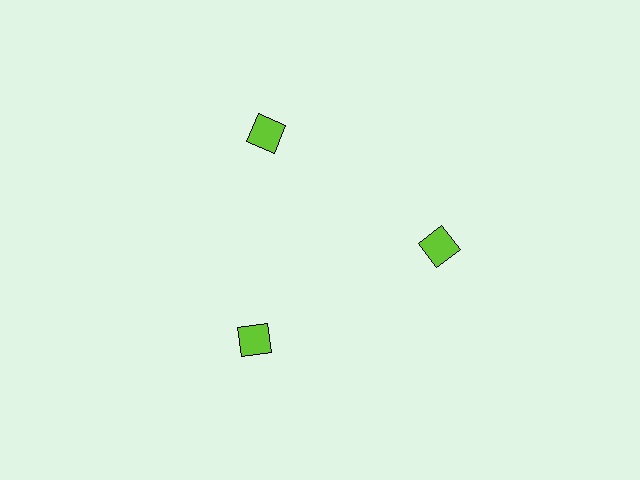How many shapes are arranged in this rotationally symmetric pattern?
There are 3 shapes, arranged in 3 groups of 1.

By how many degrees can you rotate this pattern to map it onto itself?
The pattern maps onto itself every 120 degrees of rotation.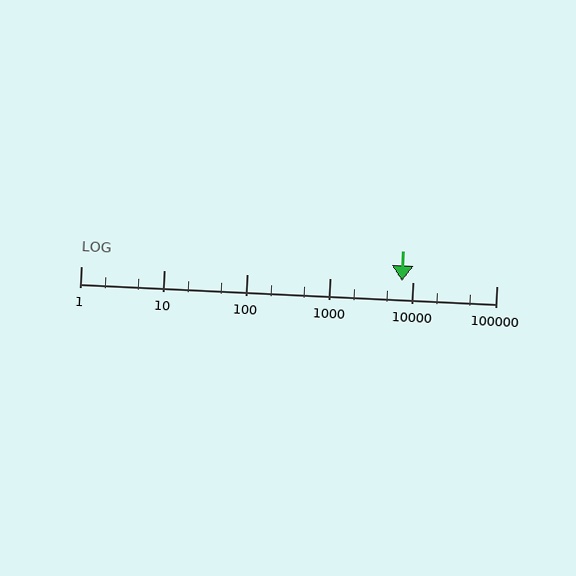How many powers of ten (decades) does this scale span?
The scale spans 5 decades, from 1 to 100000.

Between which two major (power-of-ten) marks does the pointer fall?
The pointer is between 1000 and 10000.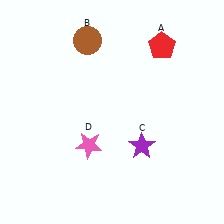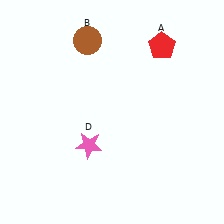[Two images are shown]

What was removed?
The purple star (C) was removed in Image 2.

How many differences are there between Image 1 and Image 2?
There is 1 difference between the two images.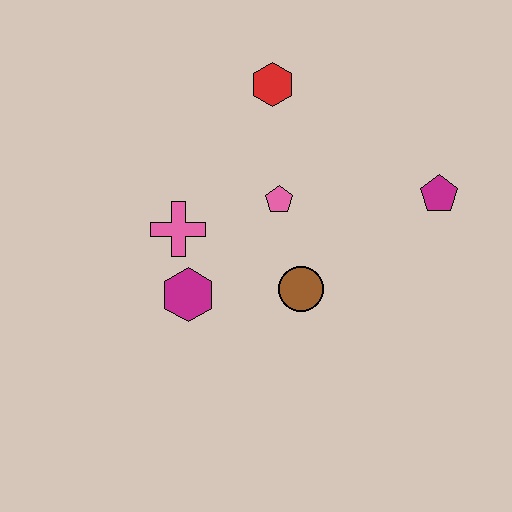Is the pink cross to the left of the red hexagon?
Yes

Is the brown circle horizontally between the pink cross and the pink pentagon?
No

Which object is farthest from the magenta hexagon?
The magenta pentagon is farthest from the magenta hexagon.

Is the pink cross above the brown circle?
Yes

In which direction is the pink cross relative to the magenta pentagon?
The pink cross is to the left of the magenta pentagon.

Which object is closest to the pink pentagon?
The brown circle is closest to the pink pentagon.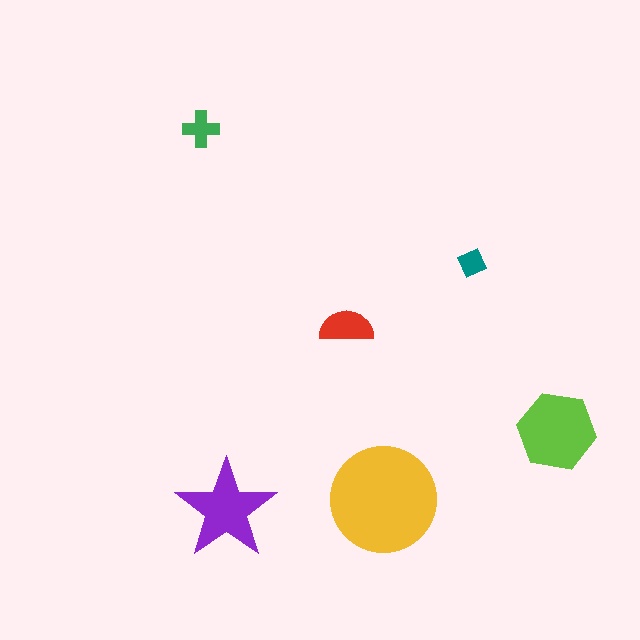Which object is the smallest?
The teal diamond.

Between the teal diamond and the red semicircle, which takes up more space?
The red semicircle.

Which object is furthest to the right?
The lime hexagon is rightmost.